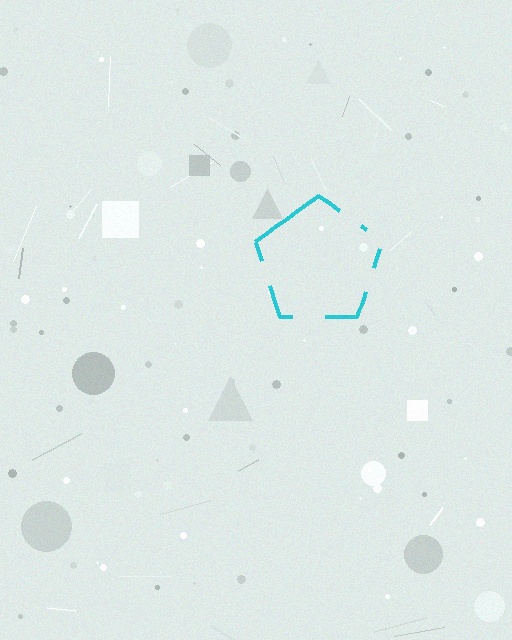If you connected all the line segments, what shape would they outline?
They would outline a pentagon.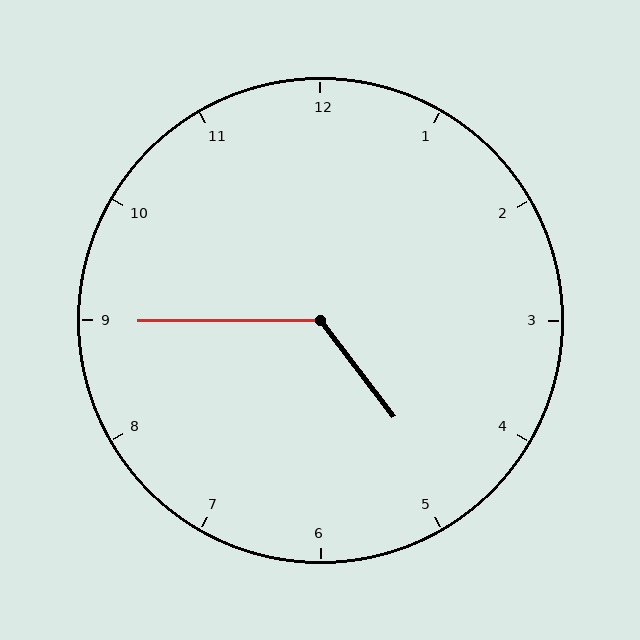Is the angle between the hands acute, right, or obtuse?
It is obtuse.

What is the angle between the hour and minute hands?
Approximately 128 degrees.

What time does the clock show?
4:45.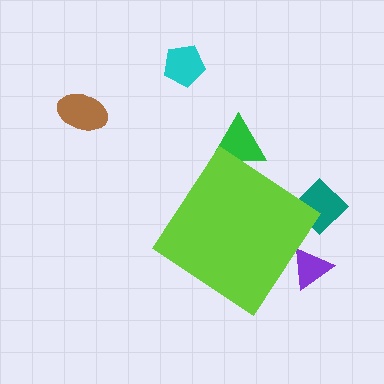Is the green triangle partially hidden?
Yes, the green triangle is partially hidden behind the lime diamond.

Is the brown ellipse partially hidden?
No, the brown ellipse is fully visible.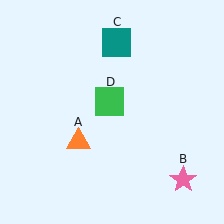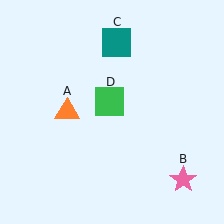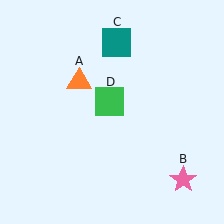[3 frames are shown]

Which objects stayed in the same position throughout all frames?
Pink star (object B) and teal square (object C) and green square (object D) remained stationary.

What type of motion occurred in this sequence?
The orange triangle (object A) rotated clockwise around the center of the scene.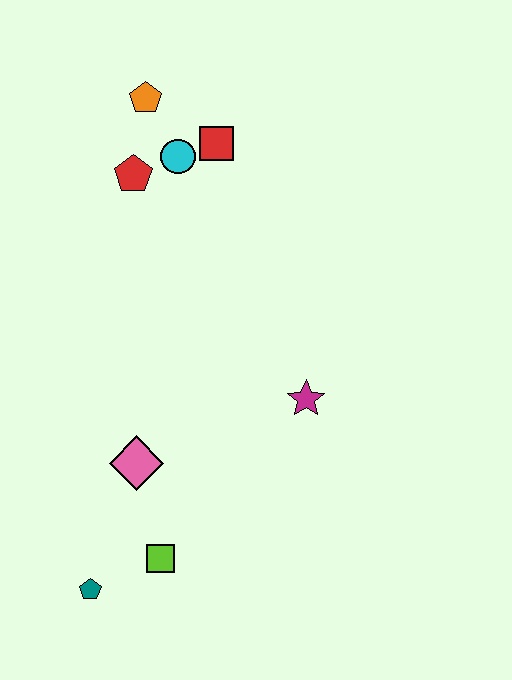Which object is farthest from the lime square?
The orange pentagon is farthest from the lime square.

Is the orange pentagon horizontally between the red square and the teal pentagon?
Yes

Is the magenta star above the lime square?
Yes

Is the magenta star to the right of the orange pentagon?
Yes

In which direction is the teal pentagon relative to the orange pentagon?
The teal pentagon is below the orange pentagon.